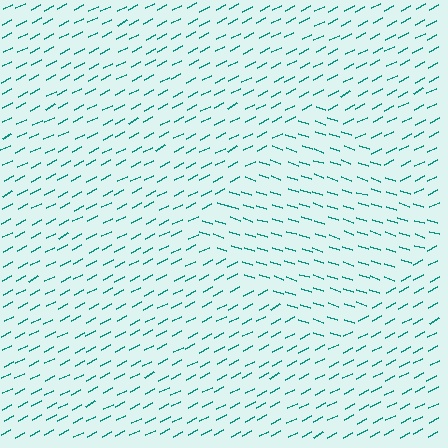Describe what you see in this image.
The image is filled with small teal line segments. A diamond region in the image has lines oriented differently from the surrounding lines, creating a visible texture boundary.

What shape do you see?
I see a diamond.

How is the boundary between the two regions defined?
The boundary is defined purely by a change in line orientation (approximately 45 degrees difference). All lines are the same color and thickness.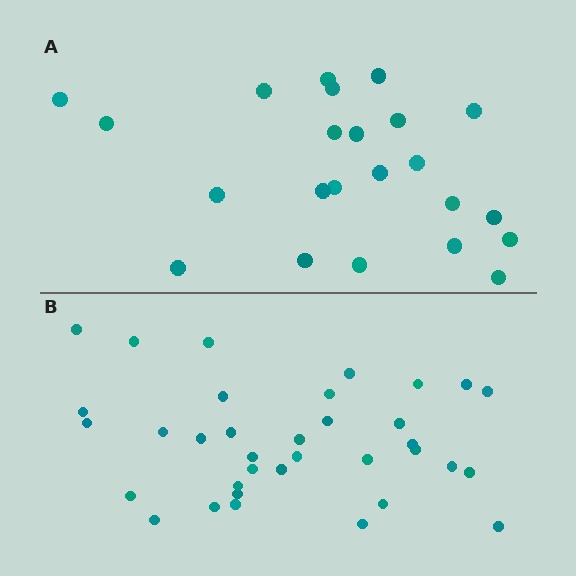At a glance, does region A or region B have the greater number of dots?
Region B (the bottom region) has more dots.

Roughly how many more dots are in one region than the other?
Region B has roughly 12 or so more dots than region A.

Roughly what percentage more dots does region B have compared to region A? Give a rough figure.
About 50% more.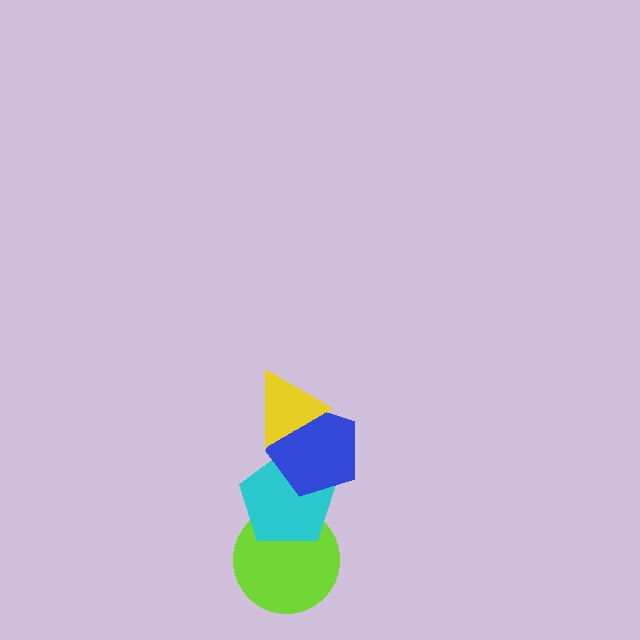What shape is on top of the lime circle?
The cyan pentagon is on top of the lime circle.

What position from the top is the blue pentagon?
The blue pentagon is 2nd from the top.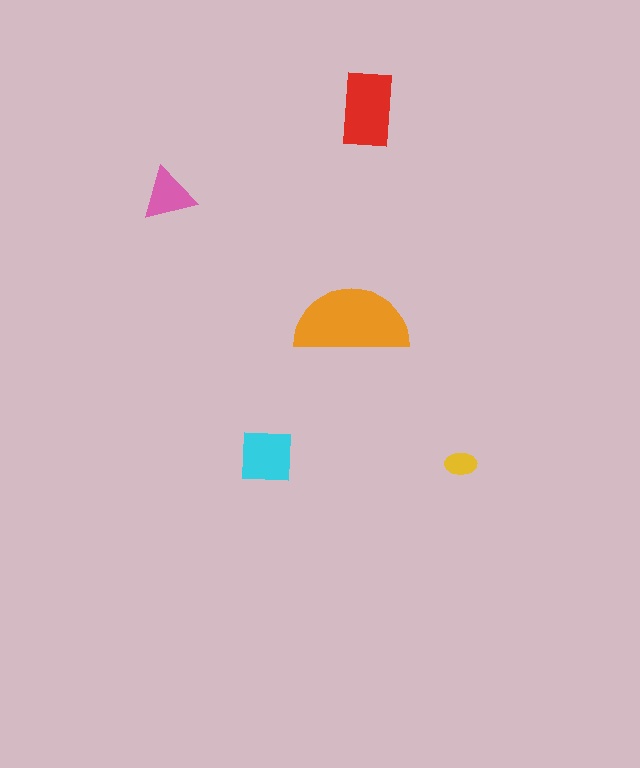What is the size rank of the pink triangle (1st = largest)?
4th.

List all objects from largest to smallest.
The orange semicircle, the red rectangle, the cyan square, the pink triangle, the yellow ellipse.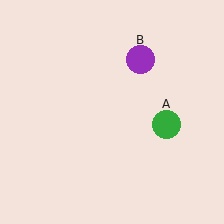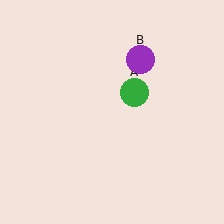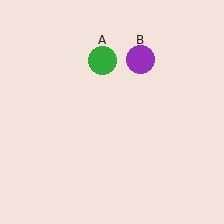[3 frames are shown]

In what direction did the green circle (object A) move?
The green circle (object A) moved up and to the left.